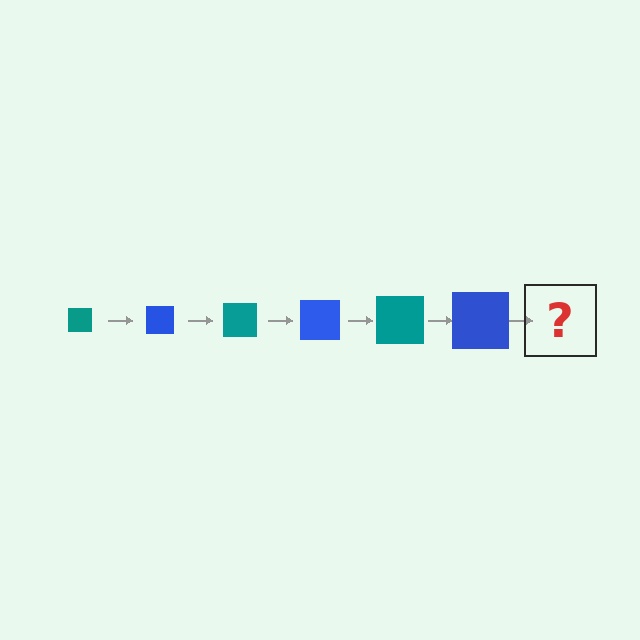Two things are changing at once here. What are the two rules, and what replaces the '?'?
The two rules are that the square grows larger each step and the color cycles through teal and blue. The '?' should be a teal square, larger than the previous one.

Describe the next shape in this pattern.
It should be a teal square, larger than the previous one.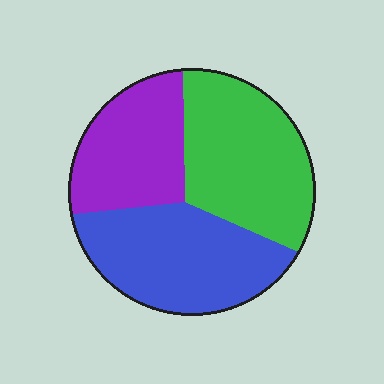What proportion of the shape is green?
Green takes up about three eighths (3/8) of the shape.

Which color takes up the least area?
Purple, at roughly 25%.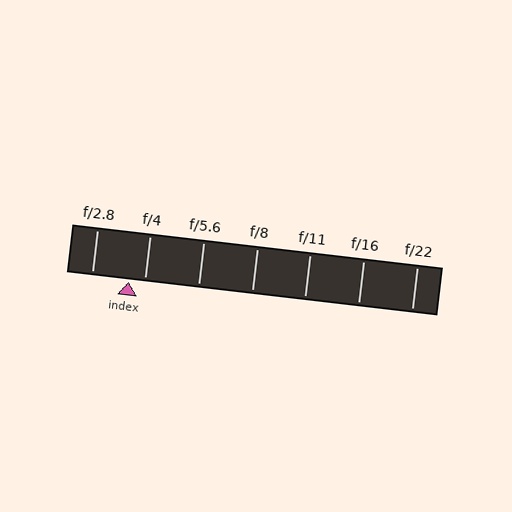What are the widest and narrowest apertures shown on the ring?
The widest aperture shown is f/2.8 and the narrowest is f/22.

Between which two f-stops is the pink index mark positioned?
The index mark is between f/2.8 and f/4.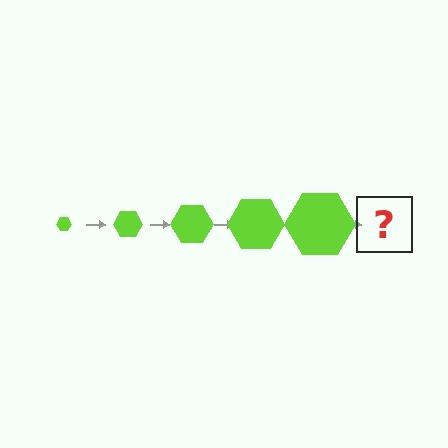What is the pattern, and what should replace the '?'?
The pattern is that the hexagon gets progressively larger each step. The '?' should be a lime hexagon, larger than the previous one.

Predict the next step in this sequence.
The next step is a lime hexagon, larger than the previous one.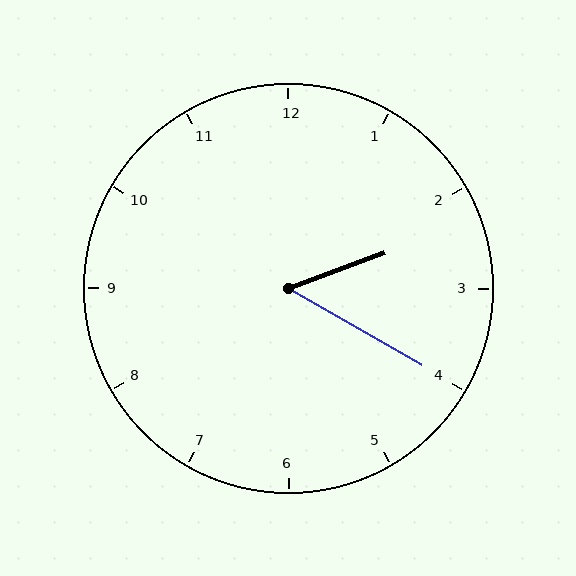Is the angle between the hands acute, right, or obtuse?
It is acute.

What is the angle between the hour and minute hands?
Approximately 50 degrees.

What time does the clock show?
2:20.